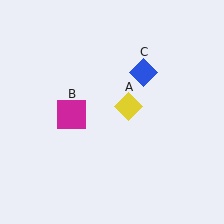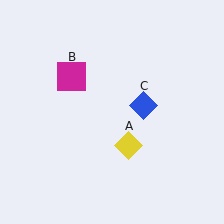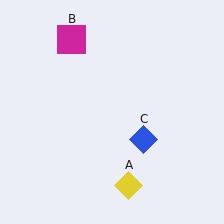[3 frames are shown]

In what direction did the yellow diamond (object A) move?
The yellow diamond (object A) moved down.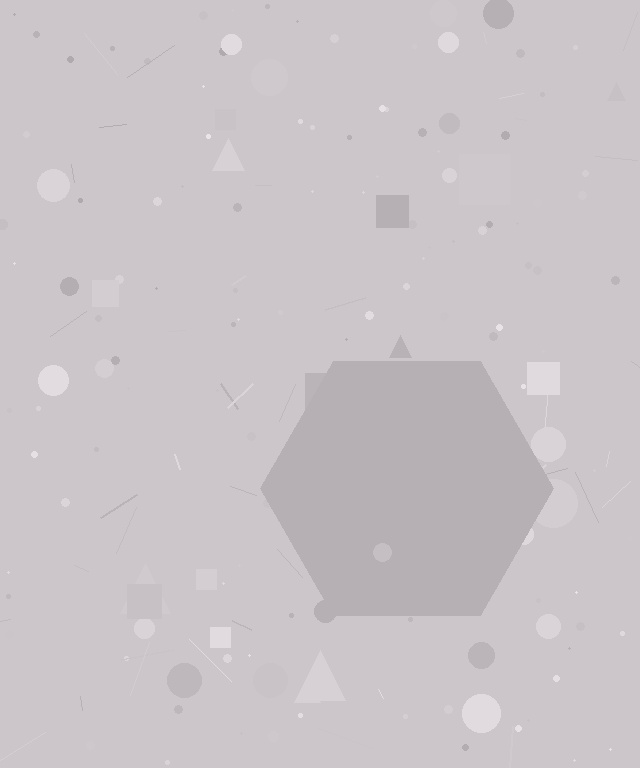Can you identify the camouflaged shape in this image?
The camouflaged shape is a hexagon.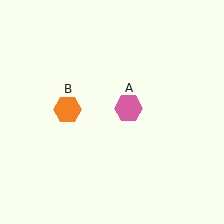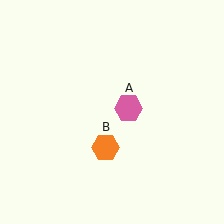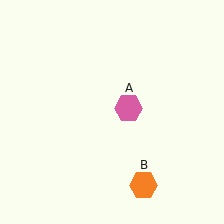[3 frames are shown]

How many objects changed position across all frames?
1 object changed position: orange hexagon (object B).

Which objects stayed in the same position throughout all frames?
Pink hexagon (object A) remained stationary.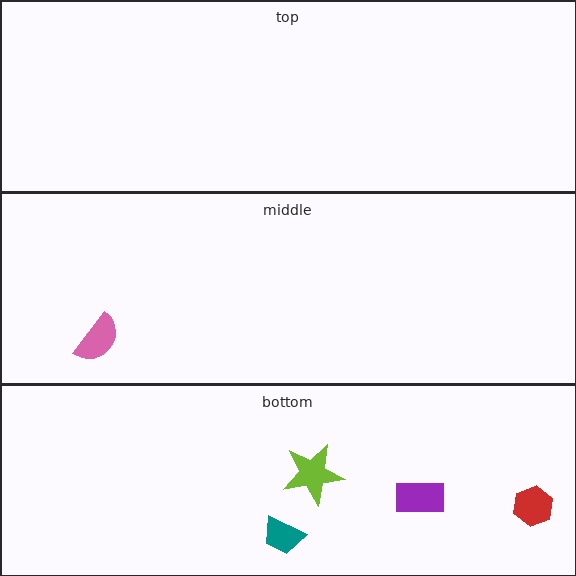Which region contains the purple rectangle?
The bottom region.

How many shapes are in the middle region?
1.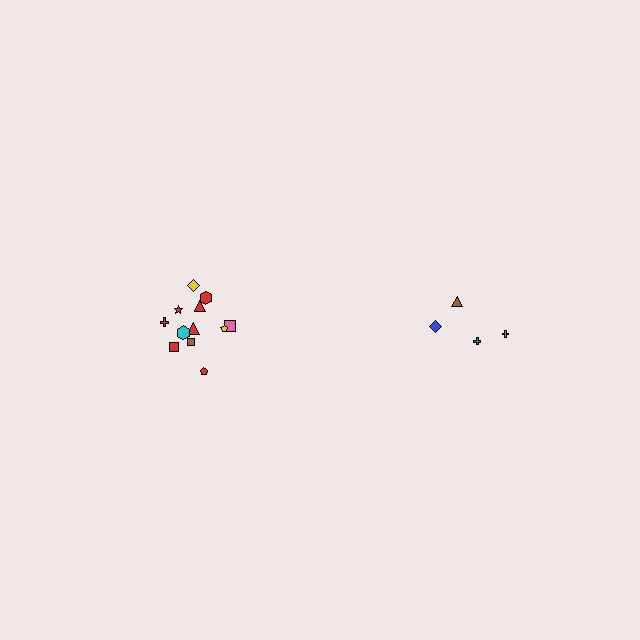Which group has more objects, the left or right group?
The left group.